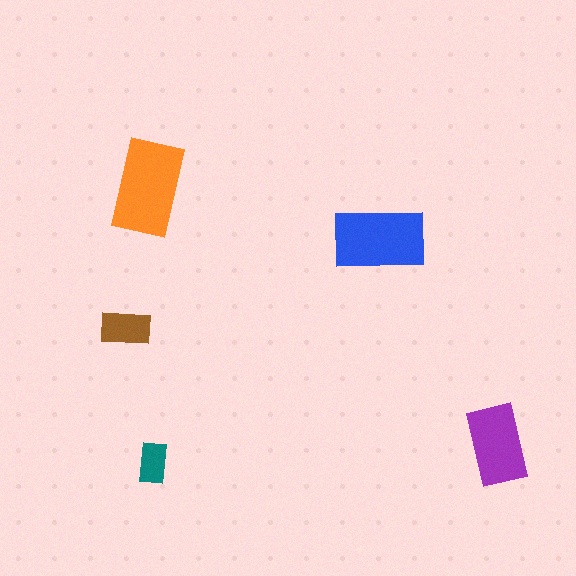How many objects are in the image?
There are 5 objects in the image.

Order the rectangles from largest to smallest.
the orange one, the blue one, the purple one, the brown one, the teal one.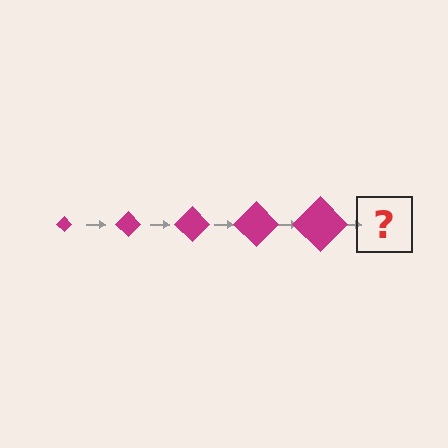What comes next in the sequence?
The next element should be a magenta diamond, larger than the previous one.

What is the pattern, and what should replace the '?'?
The pattern is that the diamond gets progressively larger each step. The '?' should be a magenta diamond, larger than the previous one.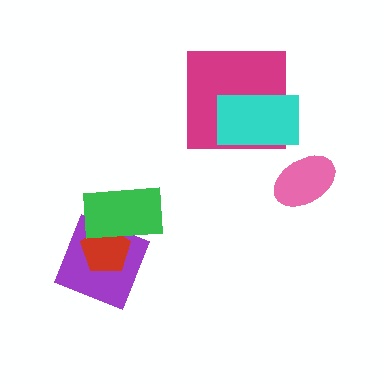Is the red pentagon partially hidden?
Yes, it is partially covered by another shape.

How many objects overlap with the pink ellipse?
0 objects overlap with the pink ellipse.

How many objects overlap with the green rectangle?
2 objects overlap with the green rectangle.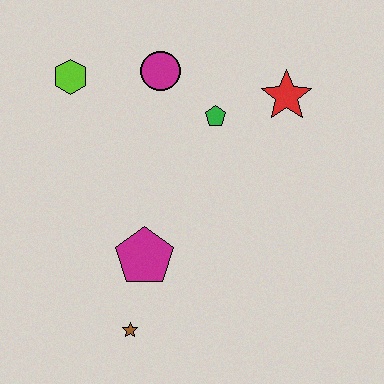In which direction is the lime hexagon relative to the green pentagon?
The lime hexagon is to the left of the green pentagon.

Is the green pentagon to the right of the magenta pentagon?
Yes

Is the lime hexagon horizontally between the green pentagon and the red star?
No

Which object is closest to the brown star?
The magenta pentagon is closest to the brown star.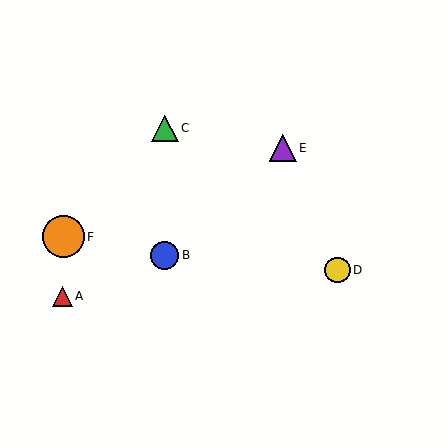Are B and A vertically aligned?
No, B is at x≈165 and A is at x≈62.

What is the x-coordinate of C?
Object C is at x≈165.